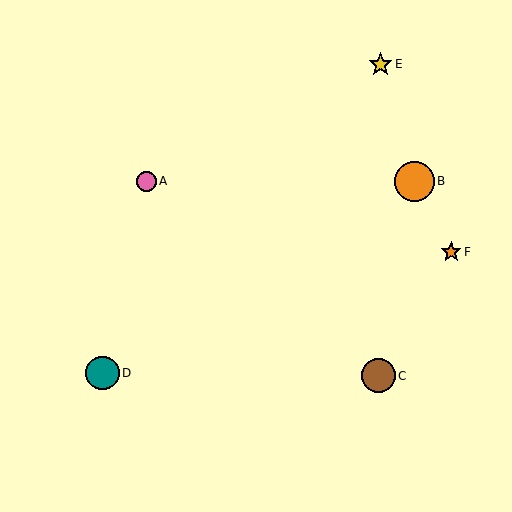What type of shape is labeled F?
Shape F is an orange star.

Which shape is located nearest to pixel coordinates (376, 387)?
The brown circle (labeled C) at (378, 376) is nearest to that location.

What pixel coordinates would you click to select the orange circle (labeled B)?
Click at (414, 181) to select the orange circle B.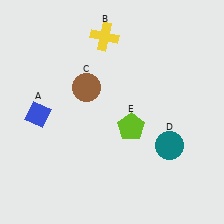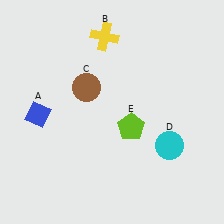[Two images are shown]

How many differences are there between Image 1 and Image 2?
There is 1 difference between the two images.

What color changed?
The circle (D) changed from teal in Image 1 to cyan in Image 2.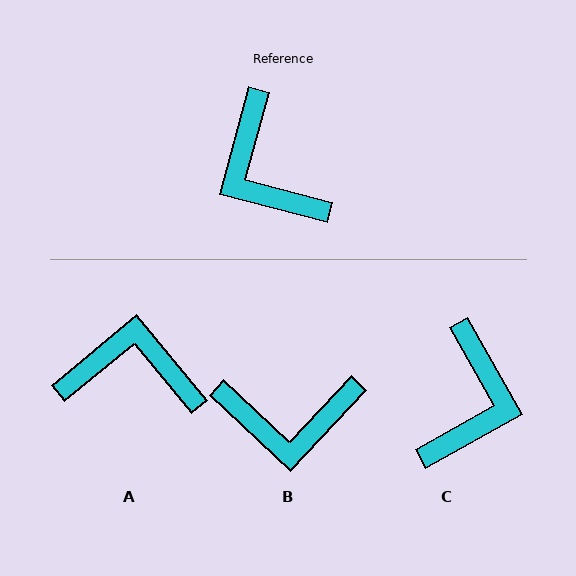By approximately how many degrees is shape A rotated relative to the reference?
Approximately 126 degrees clockwise.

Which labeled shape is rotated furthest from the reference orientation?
C, about 134 degrees away.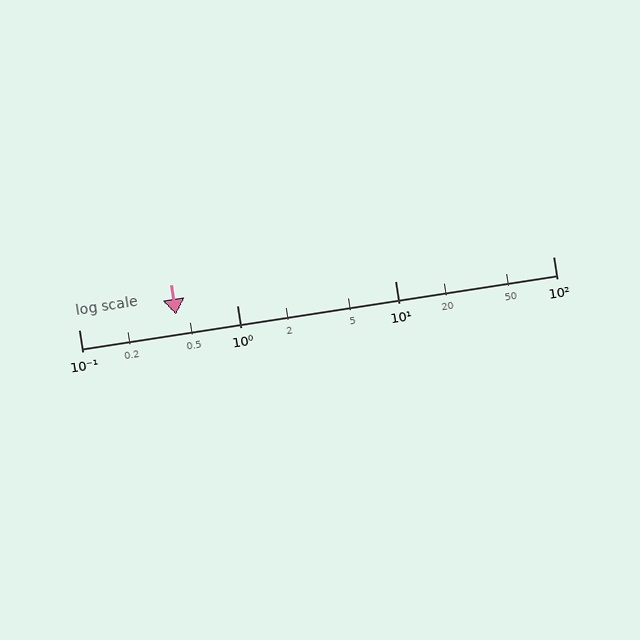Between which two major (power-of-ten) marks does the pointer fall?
The pointer is between 0.1 and 1.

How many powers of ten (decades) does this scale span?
The scale spans 3 decades, from 0.1 to 100.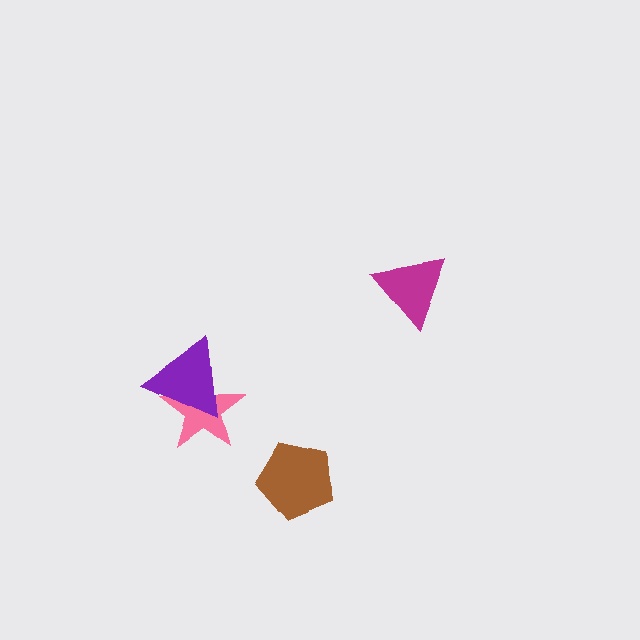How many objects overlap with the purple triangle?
1 object overlaps with the purple triangle.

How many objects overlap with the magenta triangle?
0 objects overlap with the magenta triangle.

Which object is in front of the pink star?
The purple triangle is in front of the pink star.